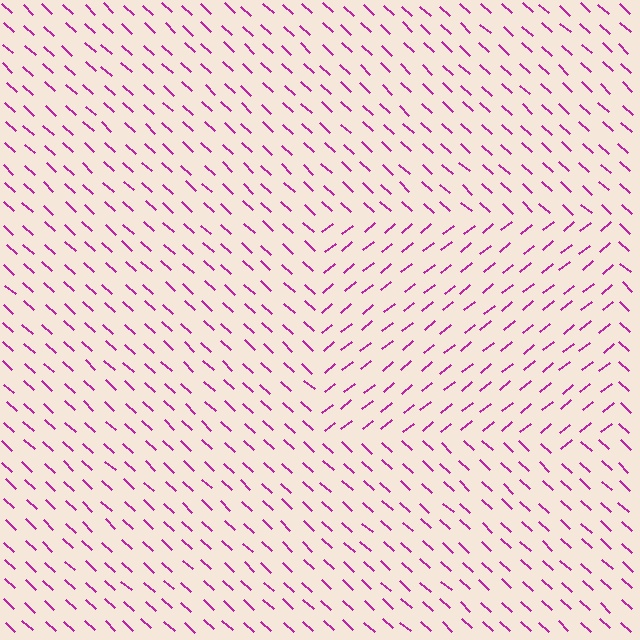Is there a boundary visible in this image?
Yes, there is a texture boundary formed by a change in line orientation.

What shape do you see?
I see a rectangle.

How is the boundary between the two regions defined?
The boundary is defined purely by a change in line orientation (approximately 82 degrees difference). All lines are the same color and thickness.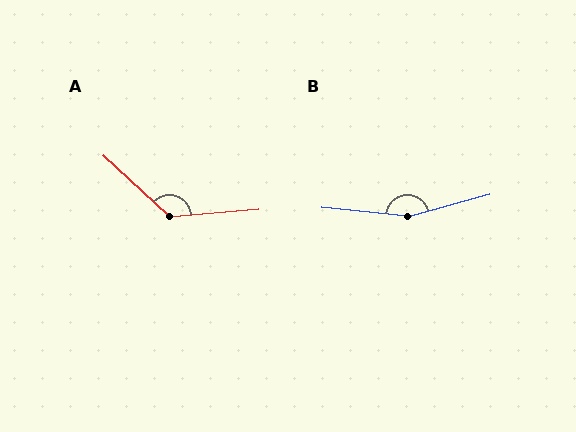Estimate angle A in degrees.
Approximately 133 degrees.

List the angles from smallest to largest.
A (133°), B (160°).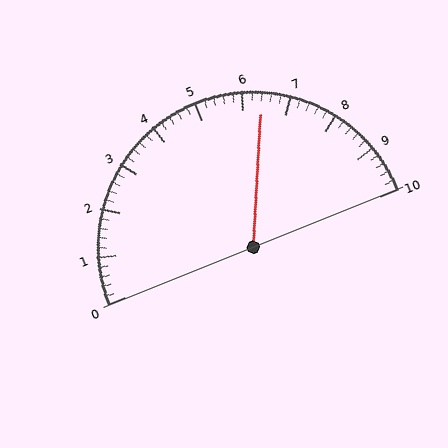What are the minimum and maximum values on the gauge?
The gauge ranges from 0 to 10.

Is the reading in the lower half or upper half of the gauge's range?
The reading is in the upper half of the range (0 to 10).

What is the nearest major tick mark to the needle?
The nearest major tick mark is 6.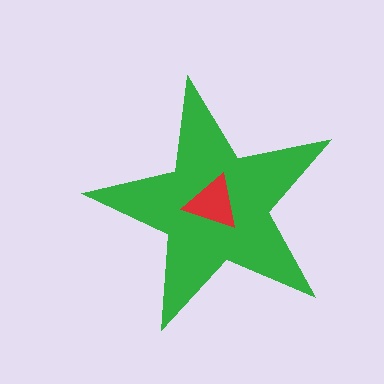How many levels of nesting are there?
2.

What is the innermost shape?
The red triangle.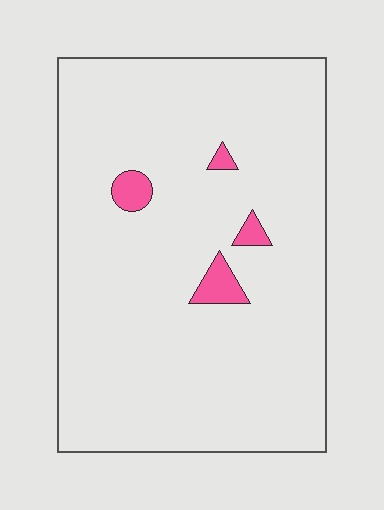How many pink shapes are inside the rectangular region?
4.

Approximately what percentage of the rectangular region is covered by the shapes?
Approximately 5%.